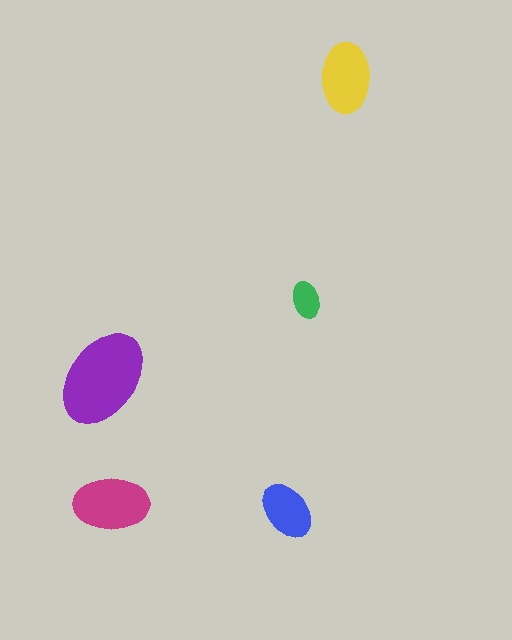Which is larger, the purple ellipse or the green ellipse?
The purple one.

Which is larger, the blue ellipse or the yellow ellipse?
The yellow one.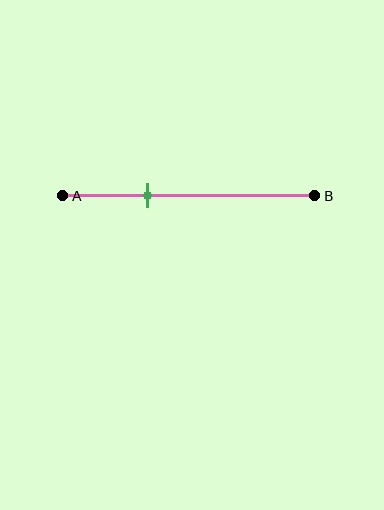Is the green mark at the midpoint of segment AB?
No, the mark is at about 35% from A, not at the 50% midpoint.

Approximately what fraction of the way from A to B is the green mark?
The green mark is approximately 35% of the way from A to B.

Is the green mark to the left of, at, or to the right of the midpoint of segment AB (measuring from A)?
The green mark is to the left of the midpoint of segment AB.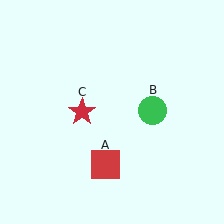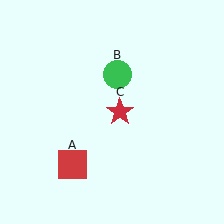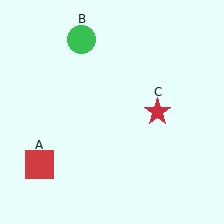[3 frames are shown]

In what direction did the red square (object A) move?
The red square (object A) moved left.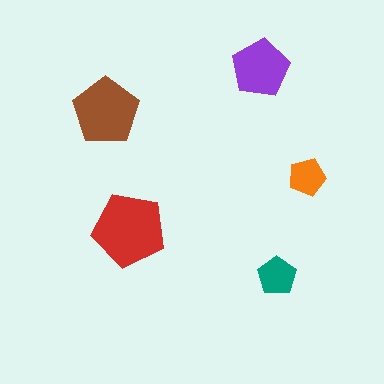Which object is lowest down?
The teal pentagon is bottommost.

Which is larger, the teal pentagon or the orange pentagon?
The teal one.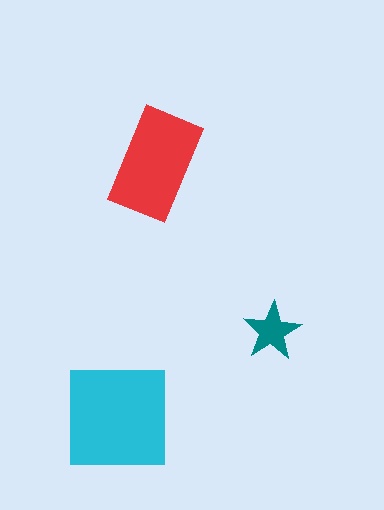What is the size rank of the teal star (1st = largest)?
3rd.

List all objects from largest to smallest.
The cyan square, the red rectangle, the teal star.